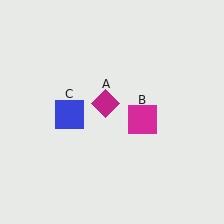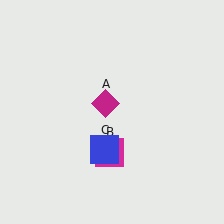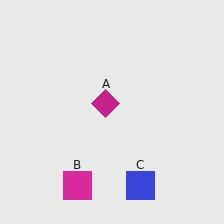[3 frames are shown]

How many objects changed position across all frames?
2 objects changed position: magenta square (object B), blue square (object C).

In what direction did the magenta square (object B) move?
The magenta square (object B) moved down and to the left.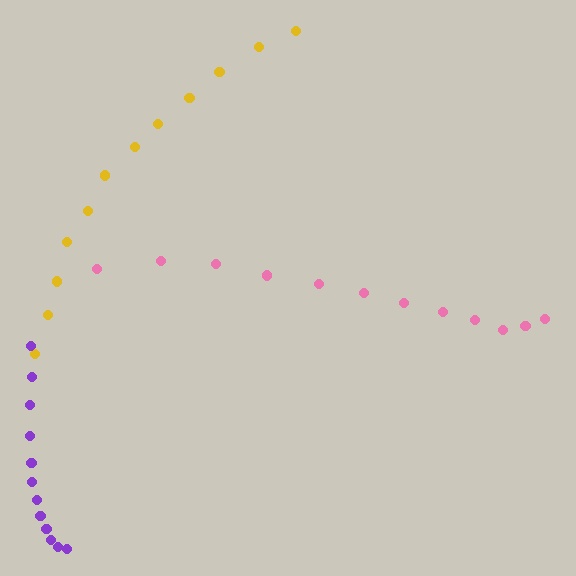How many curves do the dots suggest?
There are 3 distinct paths.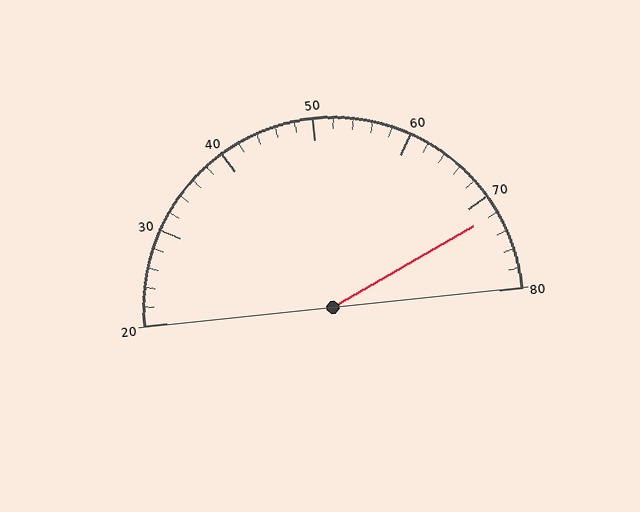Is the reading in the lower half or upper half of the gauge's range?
The reading is in the upper half of the range (20 to 80).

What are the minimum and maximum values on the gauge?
The gauge ranges from 20 to 80.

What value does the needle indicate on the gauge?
The needle indicates approximately 72.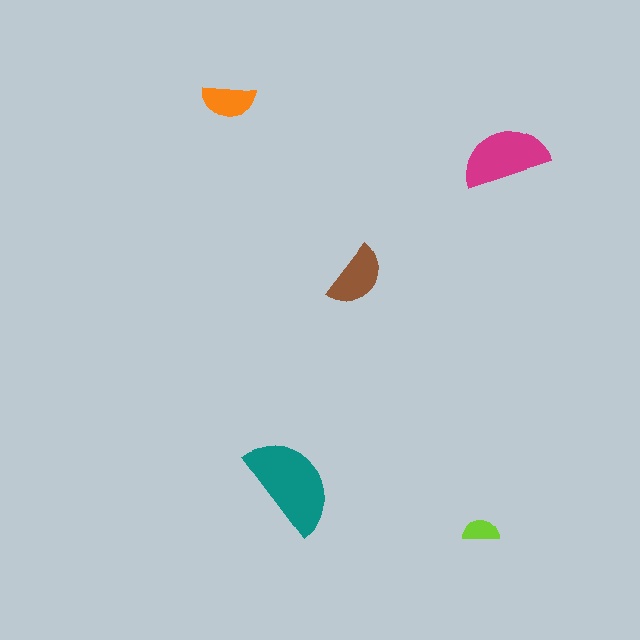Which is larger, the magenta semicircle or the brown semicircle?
The magenta one.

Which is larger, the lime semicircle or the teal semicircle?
The teal one.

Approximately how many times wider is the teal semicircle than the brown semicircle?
About 1.5 times wider.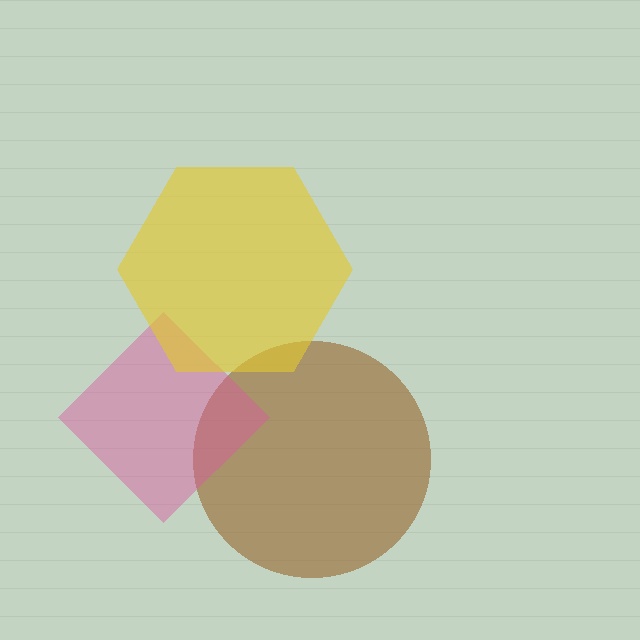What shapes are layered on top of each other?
The layered shapes are: a brown circle, a pink diamond, a yellow hexagon.